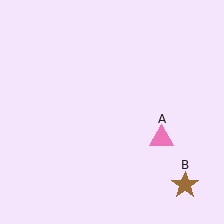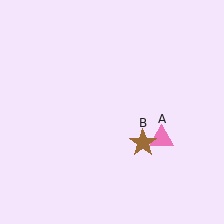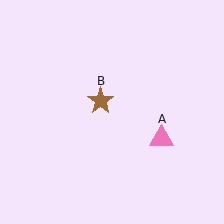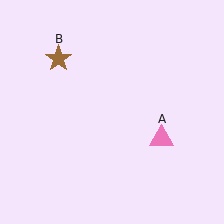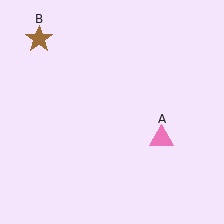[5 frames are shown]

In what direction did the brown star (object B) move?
The brown star (object B) moved up and to the left.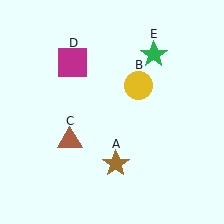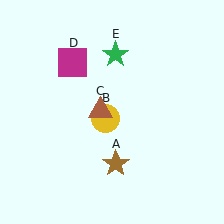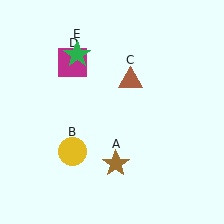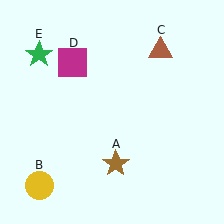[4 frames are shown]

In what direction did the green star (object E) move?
The green star (object E) moved left.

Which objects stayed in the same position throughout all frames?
Brown star (object A) and magenta square (object D) remained stationary.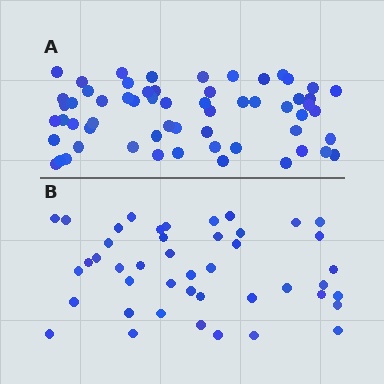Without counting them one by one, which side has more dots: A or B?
Region A (the top region) has more dots.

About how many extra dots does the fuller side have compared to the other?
Region A has approximately 15 more dots than region B.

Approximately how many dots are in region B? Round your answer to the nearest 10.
About 40 dots. (The exact count is 44, which rounds to 40.)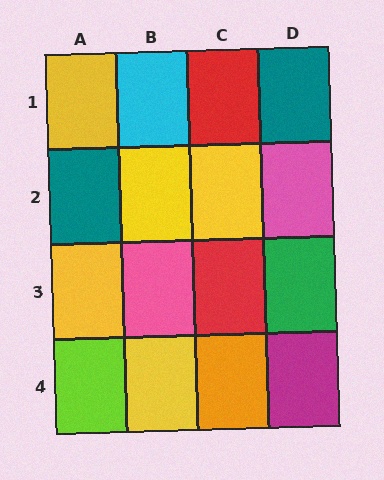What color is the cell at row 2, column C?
Yellow.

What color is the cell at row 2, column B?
Yellow.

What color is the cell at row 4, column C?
Orange.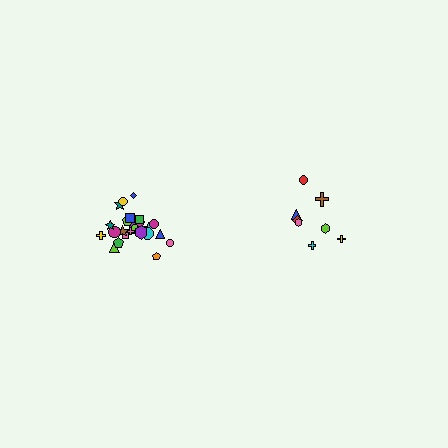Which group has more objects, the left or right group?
The left group.